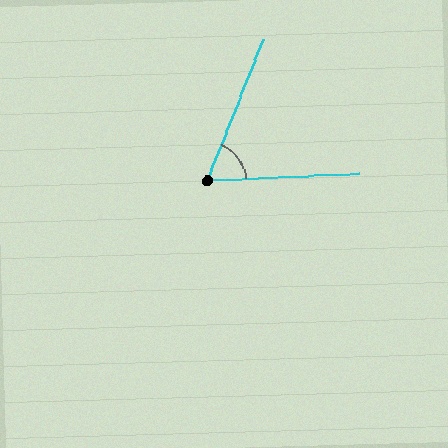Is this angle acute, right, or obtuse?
It is acute.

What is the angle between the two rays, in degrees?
Approximately 65 degrees.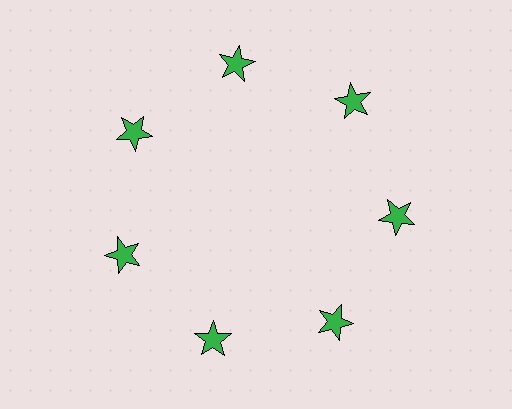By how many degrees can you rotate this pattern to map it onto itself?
The pattern maps onto itself every 51 degrees of rotation.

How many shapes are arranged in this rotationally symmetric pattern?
There are 7 shapes, arranged in 7 groups of 1.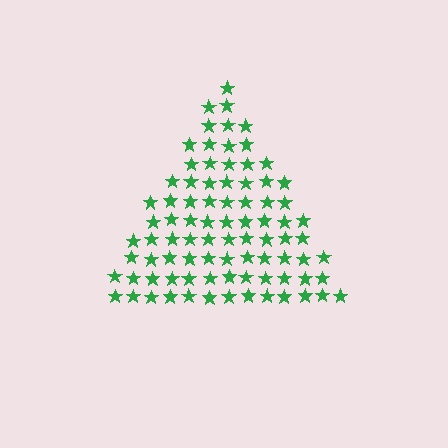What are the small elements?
The small elements are stars.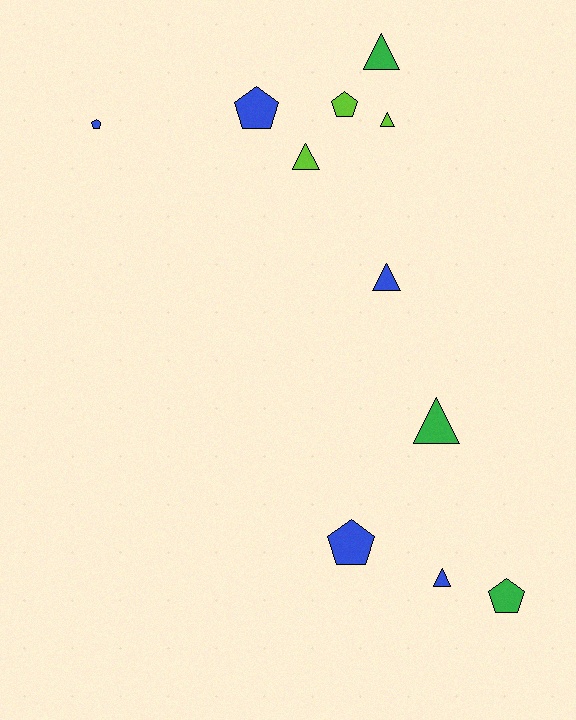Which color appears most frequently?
Blue, with 5 objects.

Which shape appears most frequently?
Triangle, with 6 objects.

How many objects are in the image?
There are 11 objects.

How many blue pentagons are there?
There are 3 blue pentagons.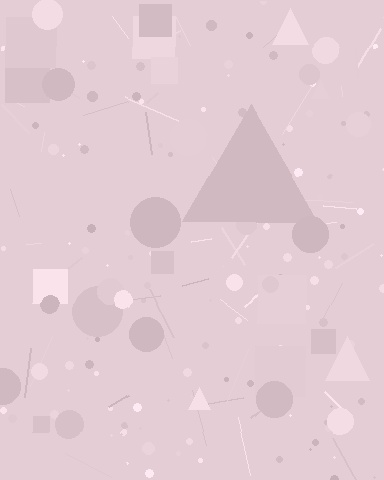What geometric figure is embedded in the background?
A triangle is embedded in the background.